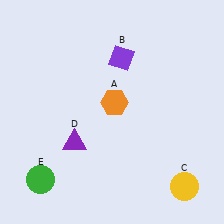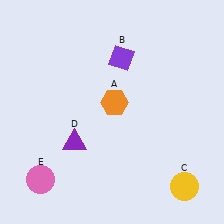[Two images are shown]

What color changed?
The circle (E) changed from green in Image 1 to pink in Image 2.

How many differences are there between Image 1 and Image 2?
There is 1 difference between the two images.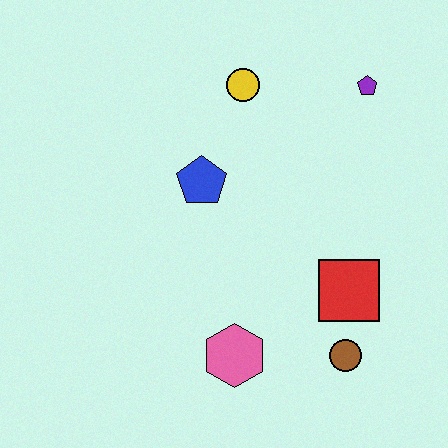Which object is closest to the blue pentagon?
The yellow circle is closest to the blue pentagon.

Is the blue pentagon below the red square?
No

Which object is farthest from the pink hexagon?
The purple pentagon is farthest from the pink hexagon.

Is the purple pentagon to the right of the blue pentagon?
Yes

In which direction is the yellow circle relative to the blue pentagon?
The yellow circle is above the blue pentagon.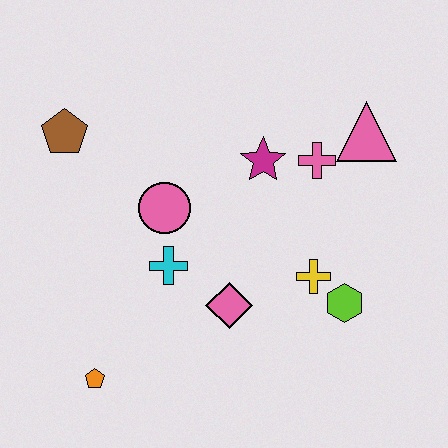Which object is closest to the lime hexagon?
The yellow cross is closest to the lime hexagon.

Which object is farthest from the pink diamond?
The brown pentagon is farthest from the pink diamond.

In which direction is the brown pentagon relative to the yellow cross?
The brown pentagon is to the left of the yellow cross.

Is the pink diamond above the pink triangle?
No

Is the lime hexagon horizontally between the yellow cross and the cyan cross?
No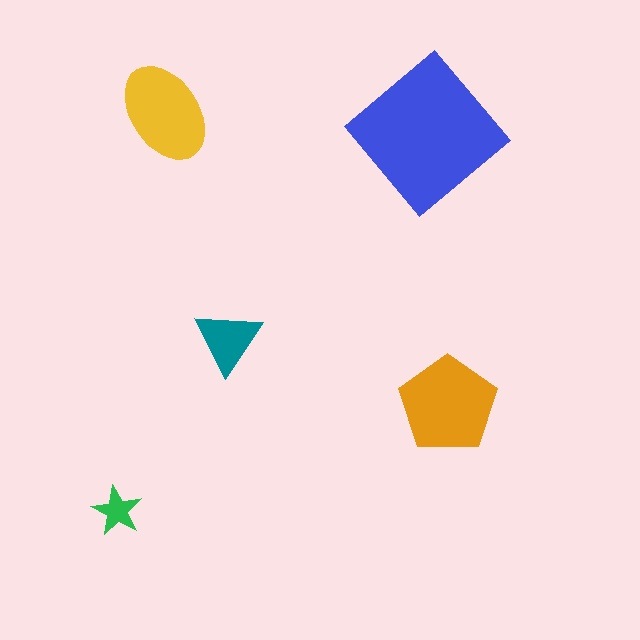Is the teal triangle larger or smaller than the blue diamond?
Smaller.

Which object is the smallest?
The green star.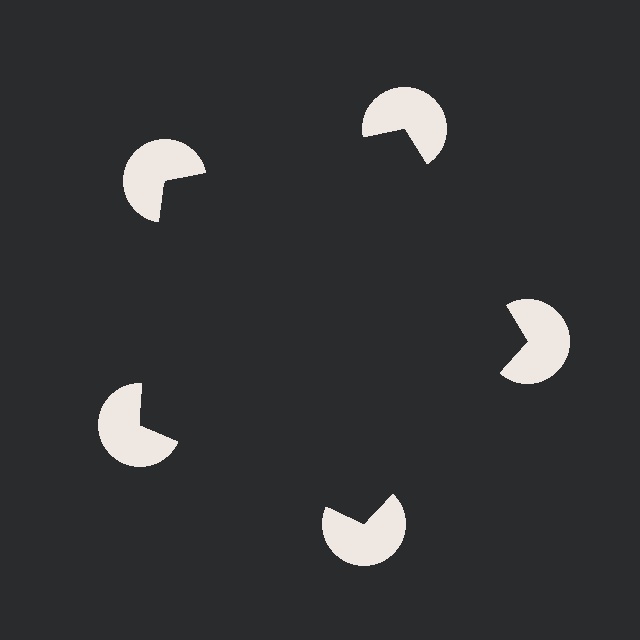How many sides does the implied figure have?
5 sides.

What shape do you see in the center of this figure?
An illusory pentagon — its edges are inferred from the aligned wedge cuts in the pac-man discs, not physically drawn.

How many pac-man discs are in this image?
There are 5 — one at each vertex of the illusory pentagon.